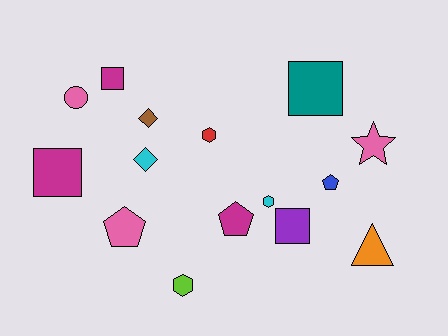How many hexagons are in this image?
There are 3 hexagons.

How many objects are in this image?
There are 15 objects.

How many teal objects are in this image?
There is 1 teal object.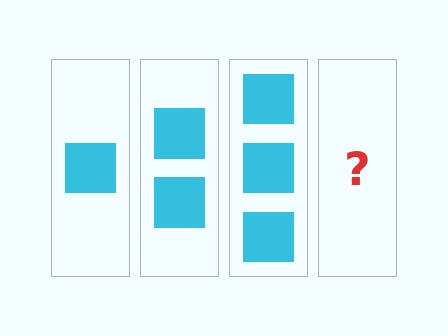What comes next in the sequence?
The next element should be 4 squares.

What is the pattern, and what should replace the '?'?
The pattern is that each step adds one more square. The '?' should be 4 squares.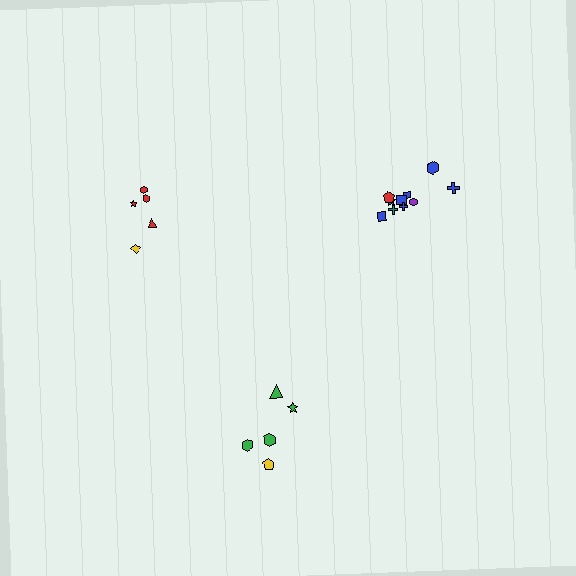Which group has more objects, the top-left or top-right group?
The top-right group.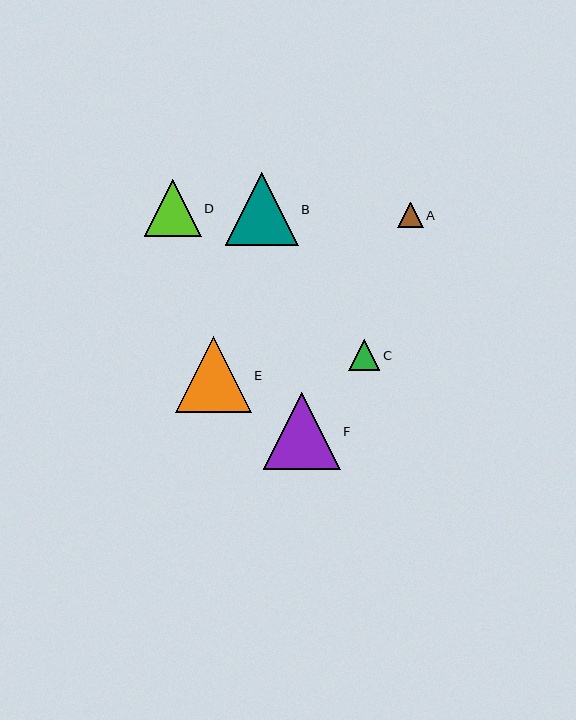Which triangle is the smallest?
Triangle A is the smallest with a size of approximately 26 pixels.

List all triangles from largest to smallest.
From largest to smallest: F, E, B, D, C, A.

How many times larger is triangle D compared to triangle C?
Triangle D is approximately 1.8 times the size of triangle C.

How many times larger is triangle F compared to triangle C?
Triangle F is approximately 2.4 times the size of triangle C.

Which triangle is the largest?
Triangle F is the largest with a size of approximately 77 pixels.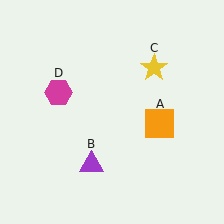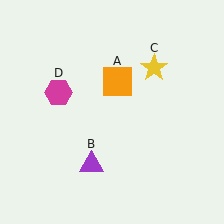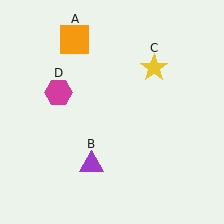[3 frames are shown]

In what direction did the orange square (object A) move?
The orange square (object A) moved up and to the left.